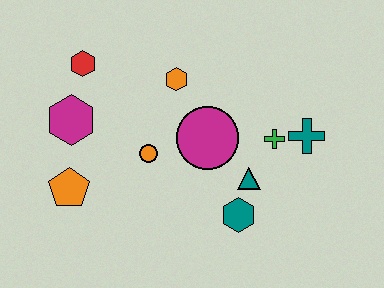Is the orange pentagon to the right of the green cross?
No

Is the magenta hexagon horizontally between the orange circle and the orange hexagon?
No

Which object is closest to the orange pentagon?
The magenta hexagon is closest to the orange pentagon.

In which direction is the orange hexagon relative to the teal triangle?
The orange hexagon is above the teal triangle.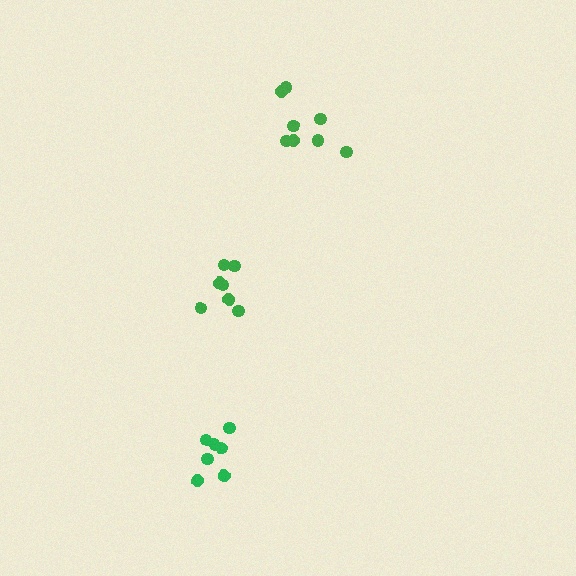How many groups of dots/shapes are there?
There are 3 groups.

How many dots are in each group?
Group 1: 8 dots, Group 2: 7 dots, Group 3: 8 dots (23 total).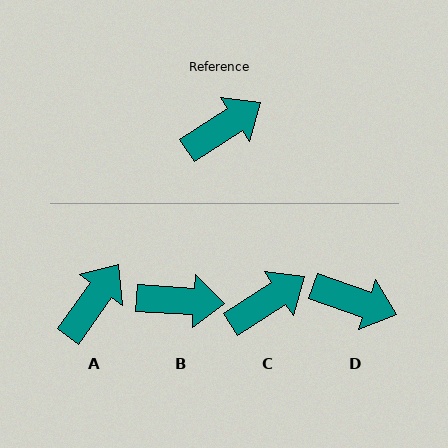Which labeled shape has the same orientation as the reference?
C.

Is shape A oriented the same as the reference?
No, it is off by about 21 degrees.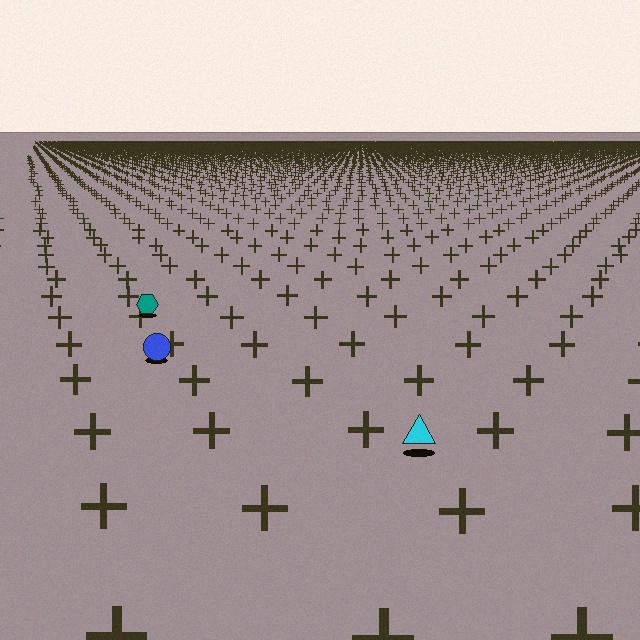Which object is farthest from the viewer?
The teal hexagon is farthest from the viewer. It appears smaller and the ground texture around it is denser.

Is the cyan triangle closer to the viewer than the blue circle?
Yes. The cyan triangle is closer — you can tell from the texture gradient: the ground texture is coarser near it.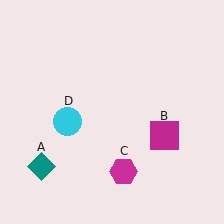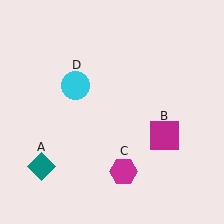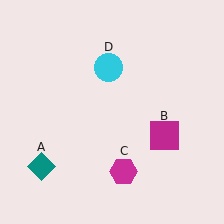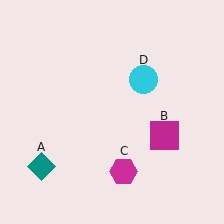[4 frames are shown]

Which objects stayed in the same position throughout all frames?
Teal diamond (object A) and magenta square (object B) and magenta hexagon (object C) remained stationary.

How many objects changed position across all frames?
1 object changed position: cyan circle (object D).